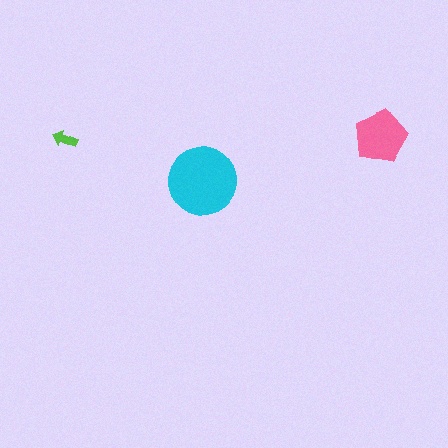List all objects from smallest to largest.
The lime arrow, the pink pentagon, the cyan circle.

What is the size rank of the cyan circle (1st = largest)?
1st.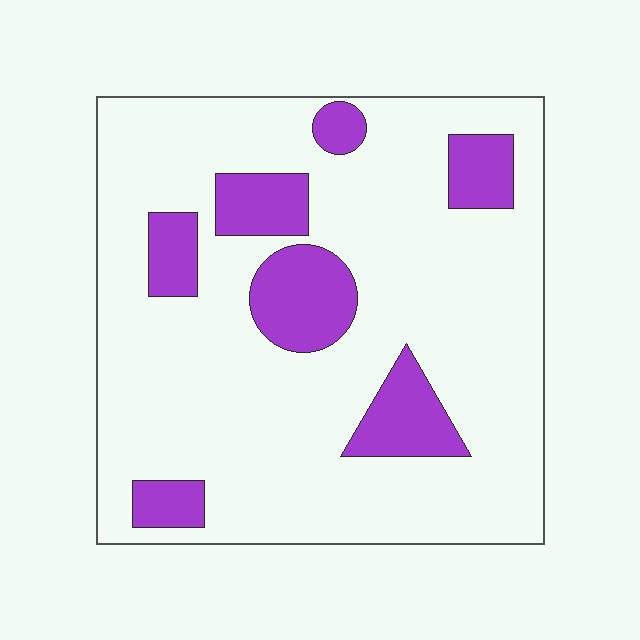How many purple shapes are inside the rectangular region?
7.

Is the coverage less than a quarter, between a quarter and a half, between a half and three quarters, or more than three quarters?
Less than a quarter.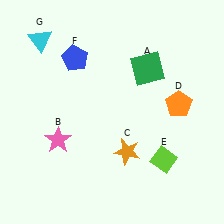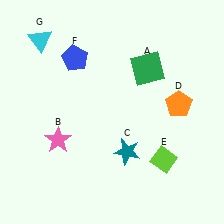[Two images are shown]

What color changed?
The star (C) changed from orange in Image 1 to teal in Image 2.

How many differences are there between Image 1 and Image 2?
There is 1 difference between the two images.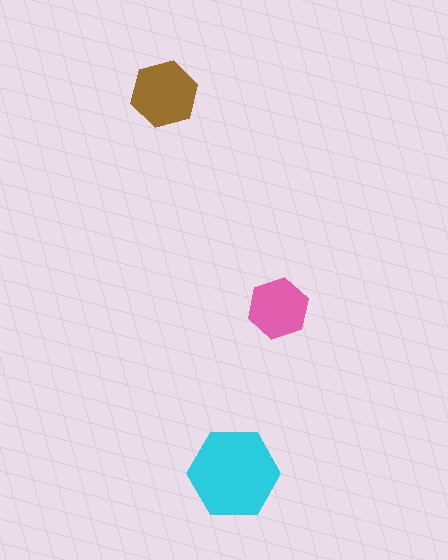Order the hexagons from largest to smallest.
the cyan one, the brown one, the pink one.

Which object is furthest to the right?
The pink hexagon is rightmost.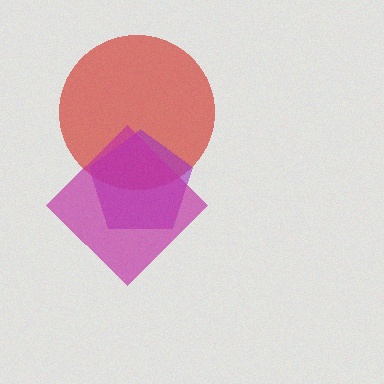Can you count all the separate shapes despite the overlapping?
Yes, there are 3 separate shapes.